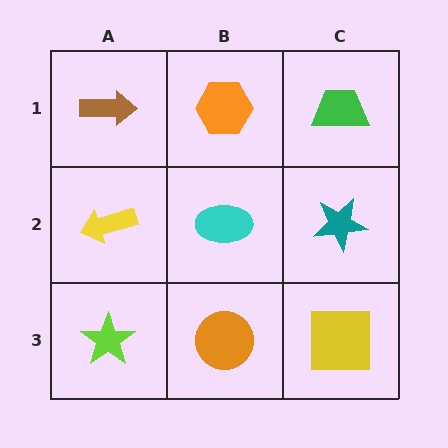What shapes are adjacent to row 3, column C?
A teal star (row 2, column C), an orange circle (row 3, column B).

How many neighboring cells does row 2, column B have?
4.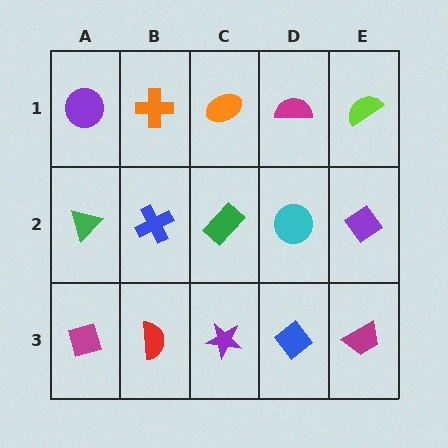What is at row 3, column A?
A magenta diamond.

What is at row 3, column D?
A blue diamond.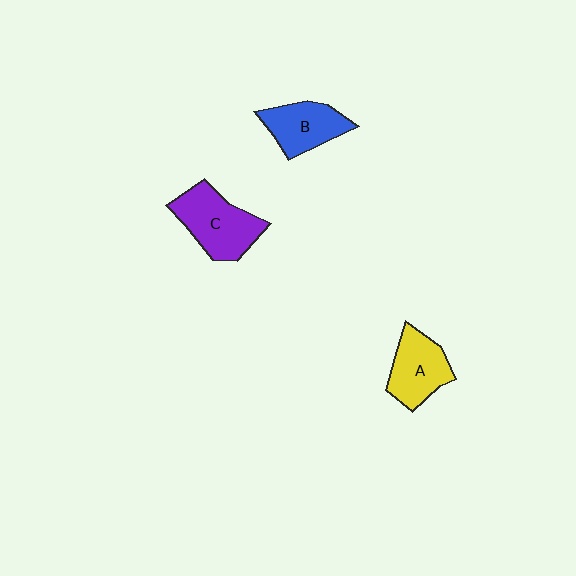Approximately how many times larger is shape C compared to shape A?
Approximately 1.2 times.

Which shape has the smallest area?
Shape B (blue).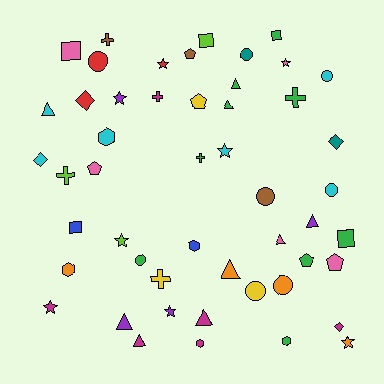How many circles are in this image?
There are 8 circles.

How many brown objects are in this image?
There are 3 brown objects.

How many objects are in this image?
There are 50 objects.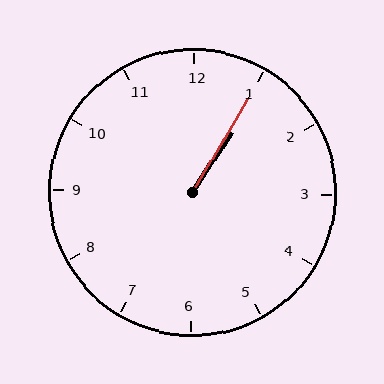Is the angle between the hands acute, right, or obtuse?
It is acute.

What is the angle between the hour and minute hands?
Approximately 2 degrees.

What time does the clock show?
1:05.